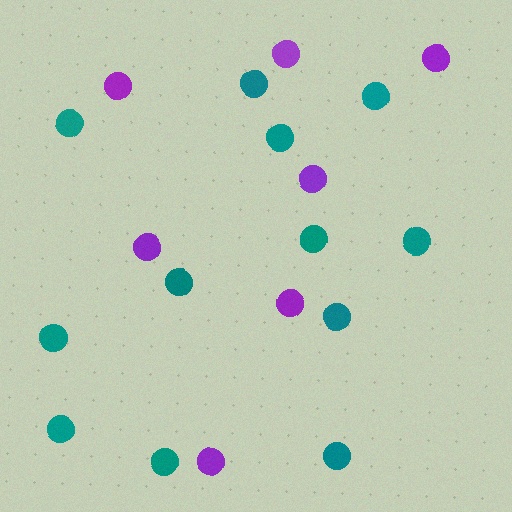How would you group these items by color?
There are 2 groups: one group of teal circles (12) and one group of purple circles (7).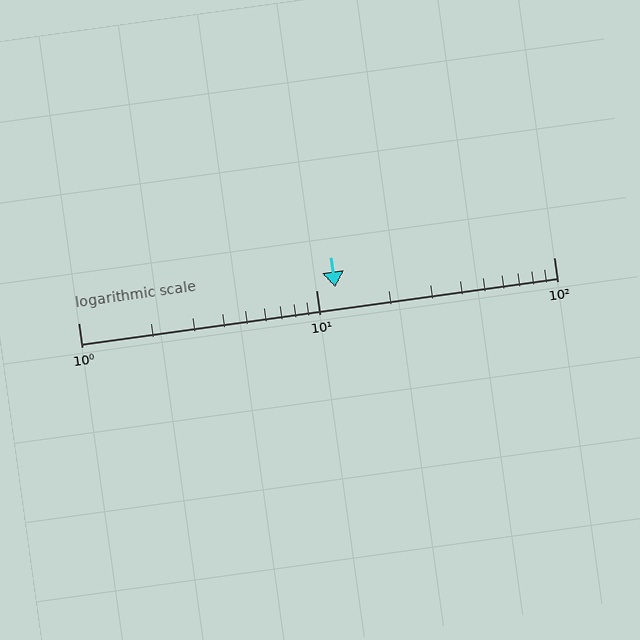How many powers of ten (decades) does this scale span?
The scale spans 2 decades, from 1 to 100.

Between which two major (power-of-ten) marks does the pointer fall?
The pointer is between 10 and 100.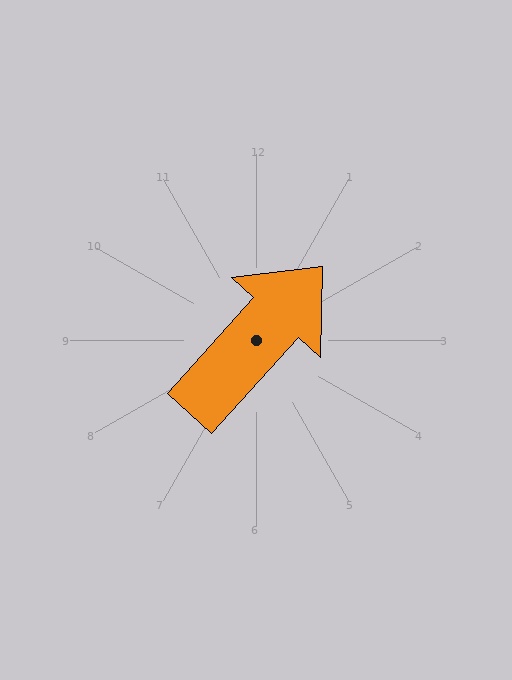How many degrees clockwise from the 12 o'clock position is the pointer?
Approximately 42 degrees.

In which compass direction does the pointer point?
Northeast.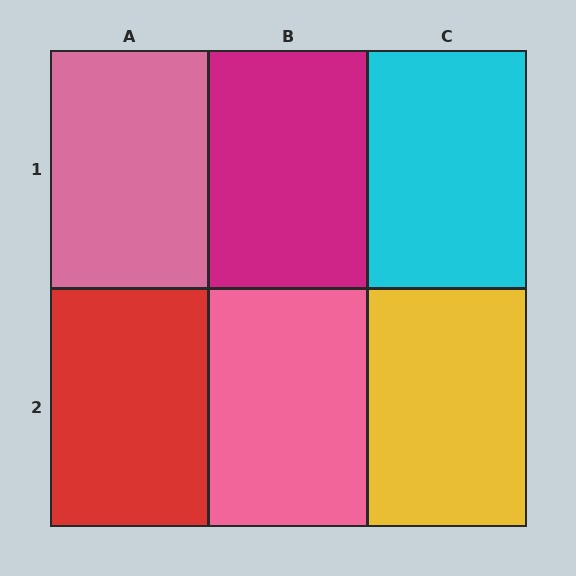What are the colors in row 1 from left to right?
Pink, magenta, cyan.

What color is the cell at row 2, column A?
Red.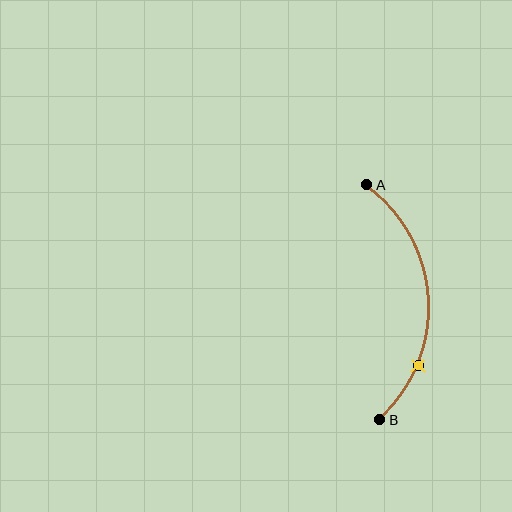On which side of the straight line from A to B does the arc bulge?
The arc bulges to the right of the straight line connecting A and B.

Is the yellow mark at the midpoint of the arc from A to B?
No. The yellow mark lies on the arc but is closer to endpoint B. The arc midpoint would be at the point on the curve equidistant along the arc from both A and B.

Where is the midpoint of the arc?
The arc midpoint is the point on the curve farthest from the straight line joining A and B. It sits to the right of that line.